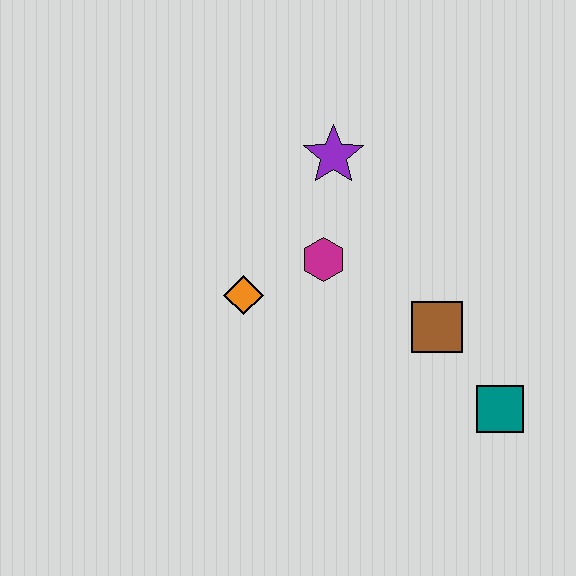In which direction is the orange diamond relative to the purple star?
The orange diamond is below the purple star.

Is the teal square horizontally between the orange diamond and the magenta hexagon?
No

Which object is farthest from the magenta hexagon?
The teal square is farthest from the magenta hexagon.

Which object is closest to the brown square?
The teal square is closest to the brown square.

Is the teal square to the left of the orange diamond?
No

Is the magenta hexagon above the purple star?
No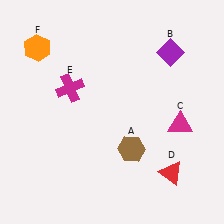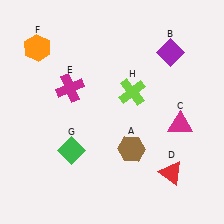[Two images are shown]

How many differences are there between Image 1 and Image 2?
There are 2 differences between the two images.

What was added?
A green diamond (G), a lime cross (H) were added in Image 2.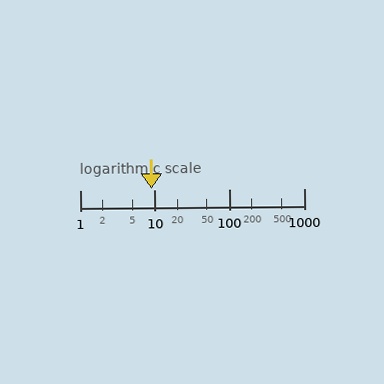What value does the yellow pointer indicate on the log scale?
The pointer indicates approximately 9.1.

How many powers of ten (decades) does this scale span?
The scale spans 3 decades, from 1 to 1000.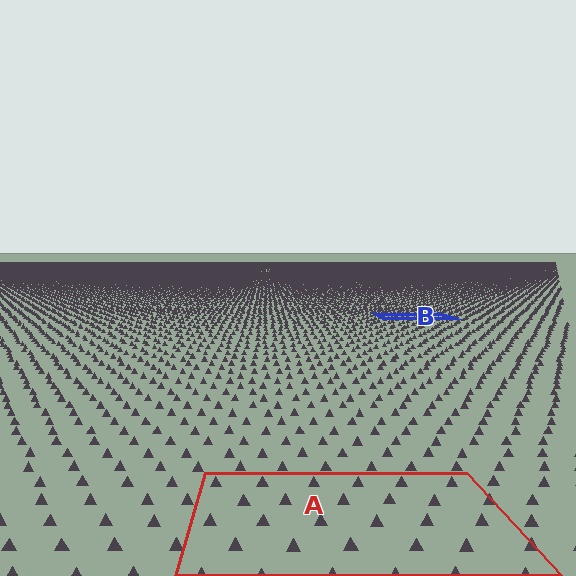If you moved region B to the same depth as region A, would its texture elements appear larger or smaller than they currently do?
They would appear larger. At a closer depth, the same texture elements are projected at a bigger on-screen size.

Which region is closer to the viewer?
Region A is closer. The texture elements there are larger and more spread out.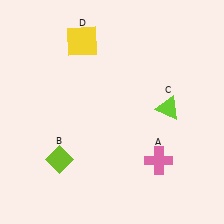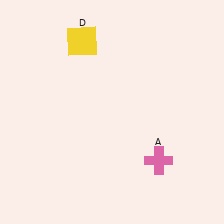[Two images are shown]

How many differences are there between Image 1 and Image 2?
There are 2 differences between the two images.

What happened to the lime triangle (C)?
The lime triangle (C) was removed in Image 2. It was in the top-right area of Image 1.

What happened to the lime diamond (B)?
The lime diamond (B) was removed in Image 2. It was in the bottom-left area of Image 1.